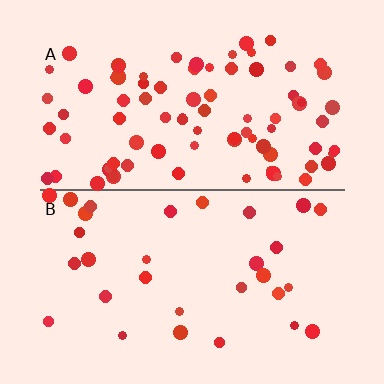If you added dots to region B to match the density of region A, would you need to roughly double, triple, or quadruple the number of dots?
Approximately triple.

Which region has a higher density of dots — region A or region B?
A (the top).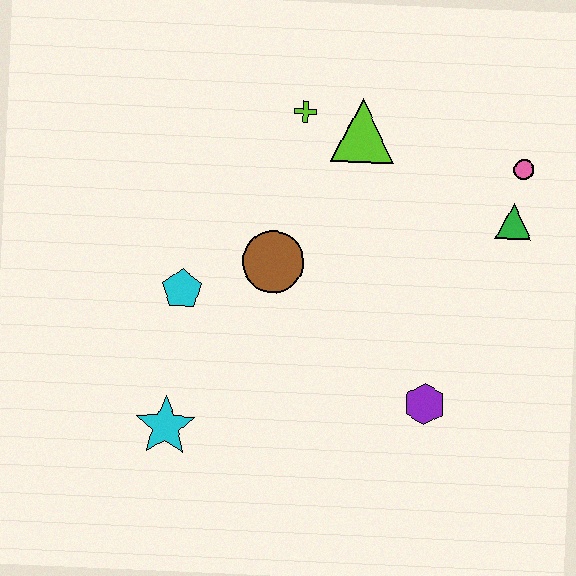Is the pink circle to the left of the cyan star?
No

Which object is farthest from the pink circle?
The cyan star is farthest from the pink circle.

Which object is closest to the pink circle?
The green triangle is closest to the pink circle.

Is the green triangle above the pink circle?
No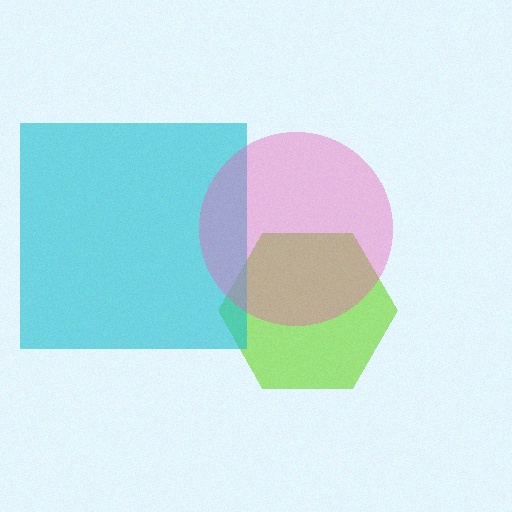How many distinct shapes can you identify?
There are 3 distinct shapes: a lime hexagon, a cyan square, a pink circle.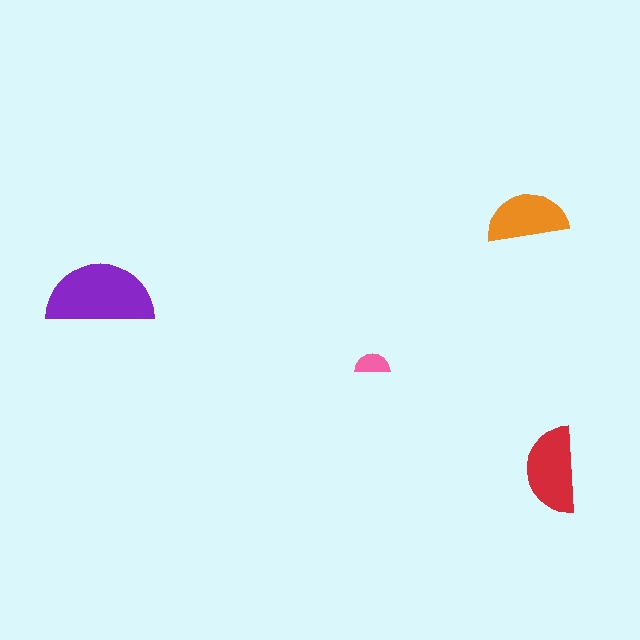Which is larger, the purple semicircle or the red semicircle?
The purple one.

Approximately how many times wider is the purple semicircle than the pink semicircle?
About 3 times wider.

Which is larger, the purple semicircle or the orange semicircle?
The purple one.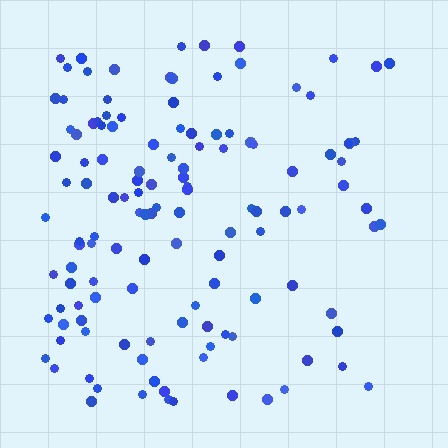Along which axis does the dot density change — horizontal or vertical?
Horizontal.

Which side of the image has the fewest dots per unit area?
The right.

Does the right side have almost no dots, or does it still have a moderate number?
Still a moderate number, just noticeably fewer than the left.